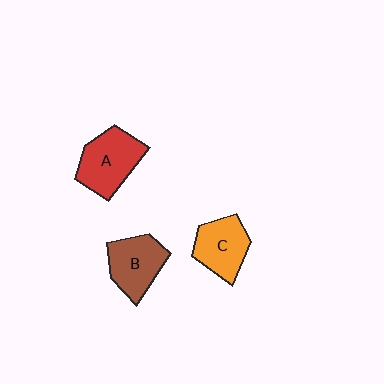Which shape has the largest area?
Shape A (red).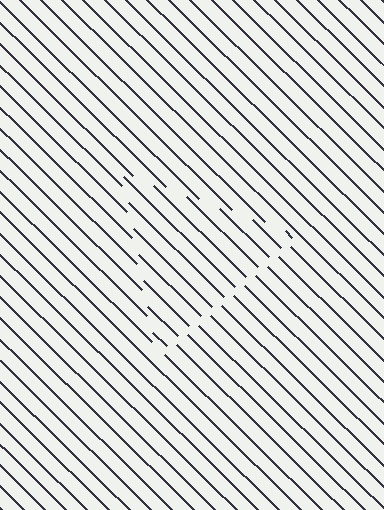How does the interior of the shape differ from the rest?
The interior of the shape contains the same grating, shifted by half a period — the contour is defined by the phase discontinuity where line-ends from the inner and outer gratings abut.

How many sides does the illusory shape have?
3 sides — the line-ends trace a triangle.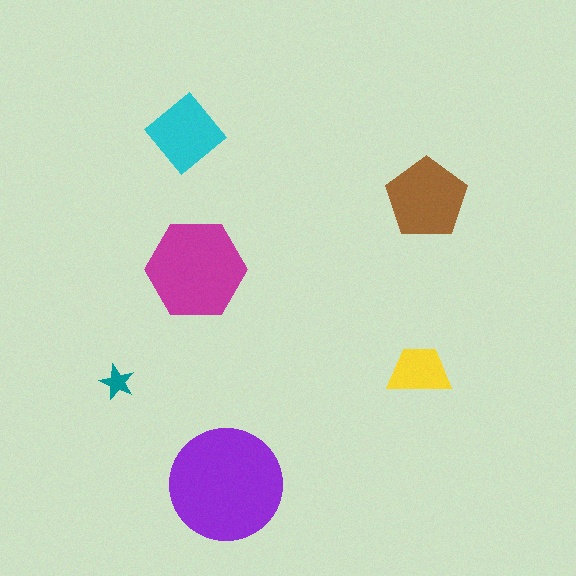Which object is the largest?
The purple circle.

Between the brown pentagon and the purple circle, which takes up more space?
The purple circle.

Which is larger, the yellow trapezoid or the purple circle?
The purple circle.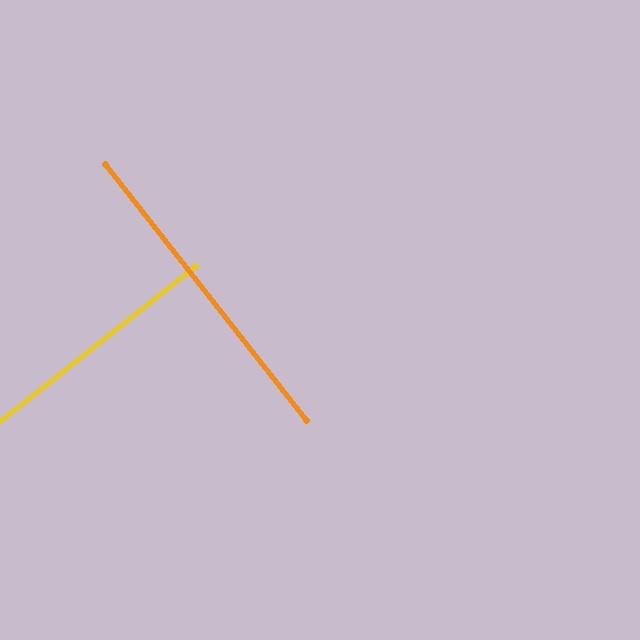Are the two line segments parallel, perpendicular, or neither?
Perpendicular — they meet at approximately 90°.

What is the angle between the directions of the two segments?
Approximately 90 degrees.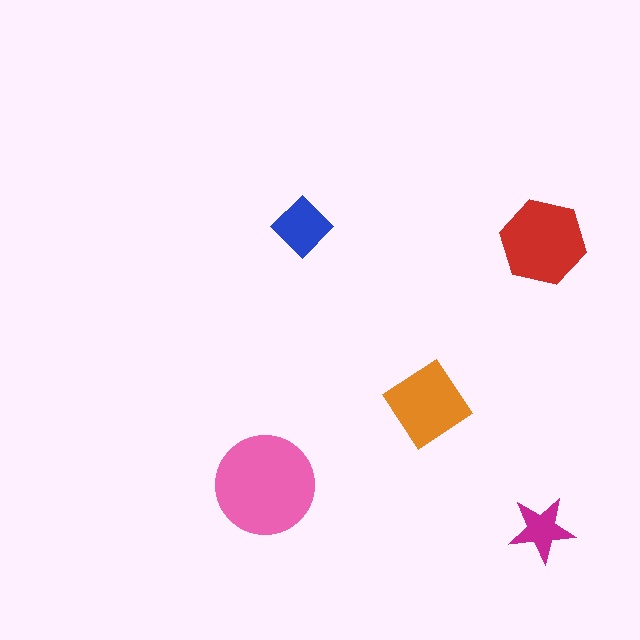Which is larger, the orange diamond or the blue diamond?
The orange diamond.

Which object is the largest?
The pink circle.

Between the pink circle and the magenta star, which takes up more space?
The pink circle.